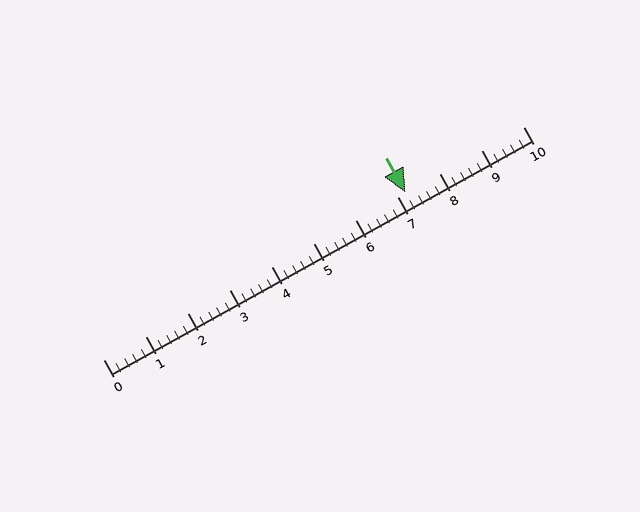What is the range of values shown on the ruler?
The ruler shows values from 0 to 10.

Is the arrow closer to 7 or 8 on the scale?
The arrow is closer to 7.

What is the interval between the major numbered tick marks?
The major tick marks are spaced 1 units apart.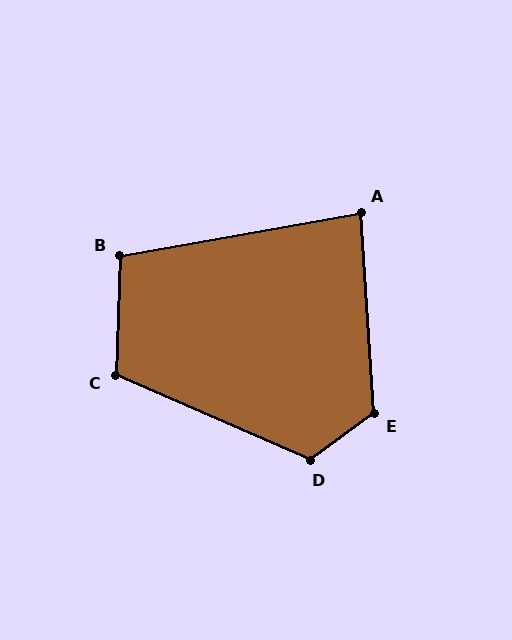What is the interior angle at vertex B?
Approximately 102 degrees (obtuse).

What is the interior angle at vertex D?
Approximately 120 degrees (obtuse).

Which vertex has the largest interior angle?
E, at approximately 123 degrees.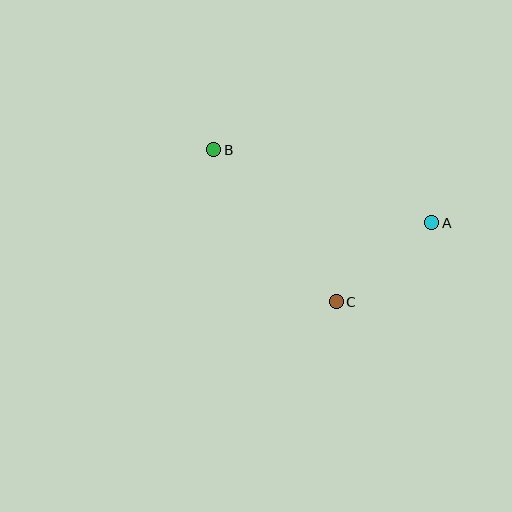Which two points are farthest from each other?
Points A and B are farthest from each other.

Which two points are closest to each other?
Points A and C are closest to each other.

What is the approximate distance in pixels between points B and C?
The distance between B and C is approximately 195 pixels.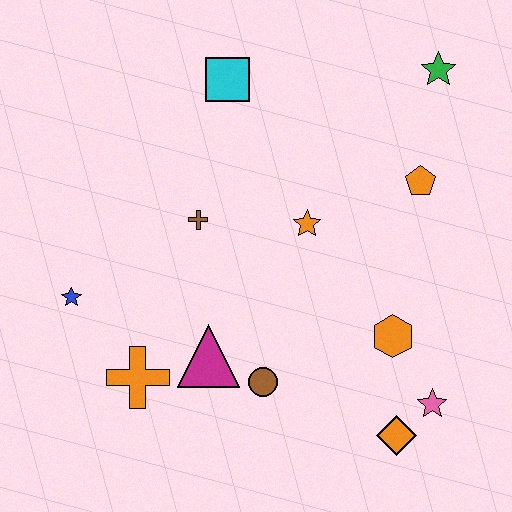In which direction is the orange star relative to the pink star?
The orange star is above the pink star.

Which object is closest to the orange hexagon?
The pink star is closest to the orange hexagon.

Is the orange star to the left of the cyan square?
No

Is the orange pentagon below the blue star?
No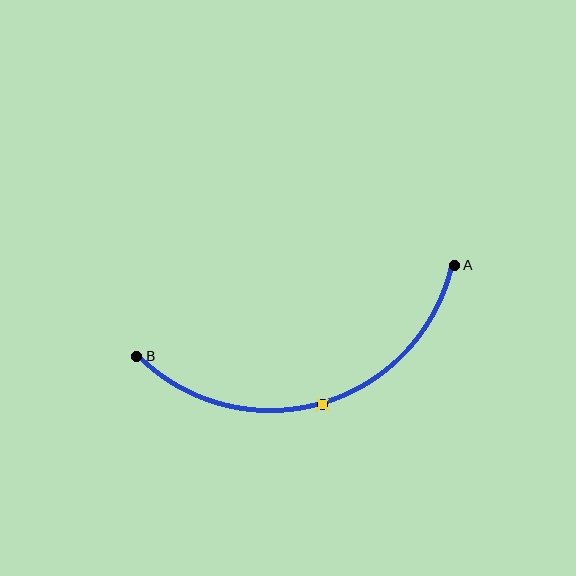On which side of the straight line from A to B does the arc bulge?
The arc bulges below the straight line connecting A and B.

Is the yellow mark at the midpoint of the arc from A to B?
Yes. The yellow mark lies on the arc at equal arc-length from both A and B — it is the arc midpoint.